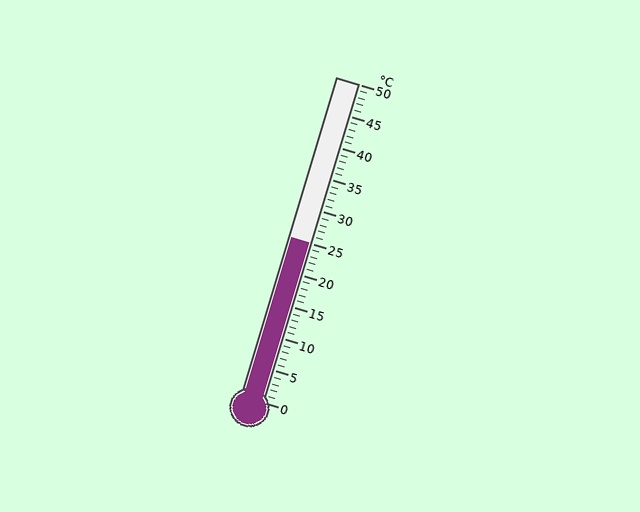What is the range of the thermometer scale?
The thermometer scale ranges from 0°C to 50°C.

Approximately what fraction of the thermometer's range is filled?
The thermometer is filled to approximately 50% of its range.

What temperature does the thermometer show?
The thermometer shows approximately 25°C.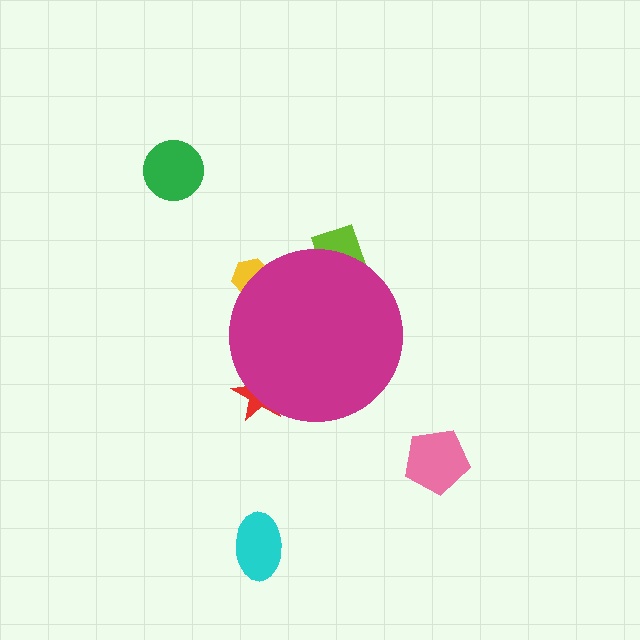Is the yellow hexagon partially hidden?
Yes, the yellow hexagon is partially hidden behind the magenta circle.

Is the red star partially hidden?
Yes, the red star is partially hidden behind the magenta circle.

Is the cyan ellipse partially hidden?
No, the cyan ellipse is fully visible.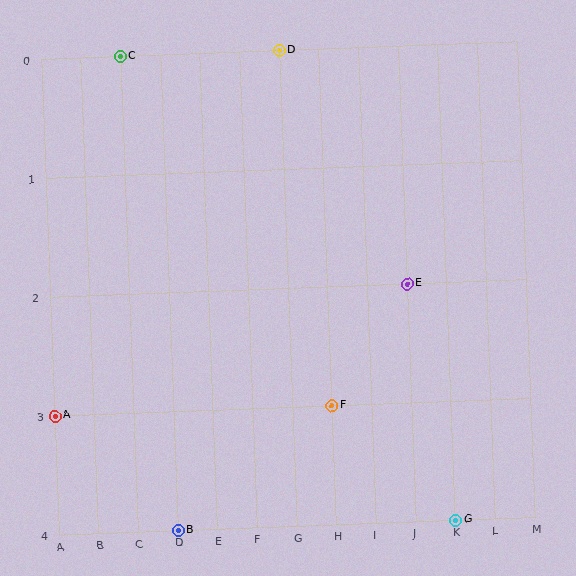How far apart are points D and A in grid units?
Points D and A are 6 columns and 3 rows apart (about 6.7 grid units diagonally).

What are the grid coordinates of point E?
Point E is at grid coordinates (J, 2).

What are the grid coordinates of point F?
Point F is at grid coordinates (H, 3).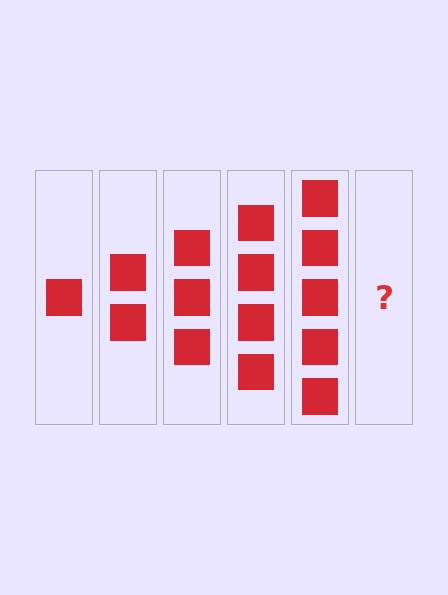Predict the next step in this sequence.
The next step is 6 squares.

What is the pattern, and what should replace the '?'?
The pattern is that each step adds one more square. The '?' should be 6 squares.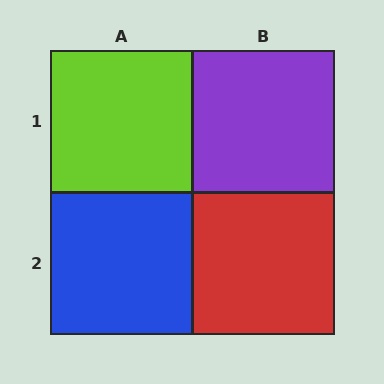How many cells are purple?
1 cell is purple.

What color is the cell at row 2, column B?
Red.